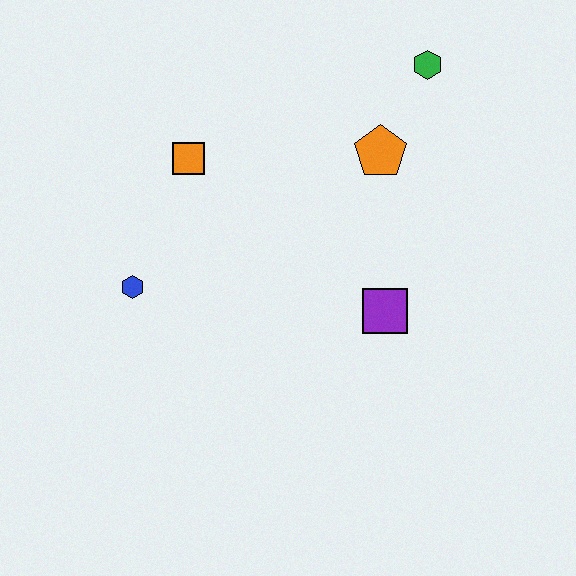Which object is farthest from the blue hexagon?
The green hexagon is farthest from the blue hexagon.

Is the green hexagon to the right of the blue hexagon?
Yes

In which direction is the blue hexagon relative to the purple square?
The blue hexagon is to the left of the purple square.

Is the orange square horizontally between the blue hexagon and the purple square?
Yes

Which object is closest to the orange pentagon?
The green hexagon is closest to the orange pentagon.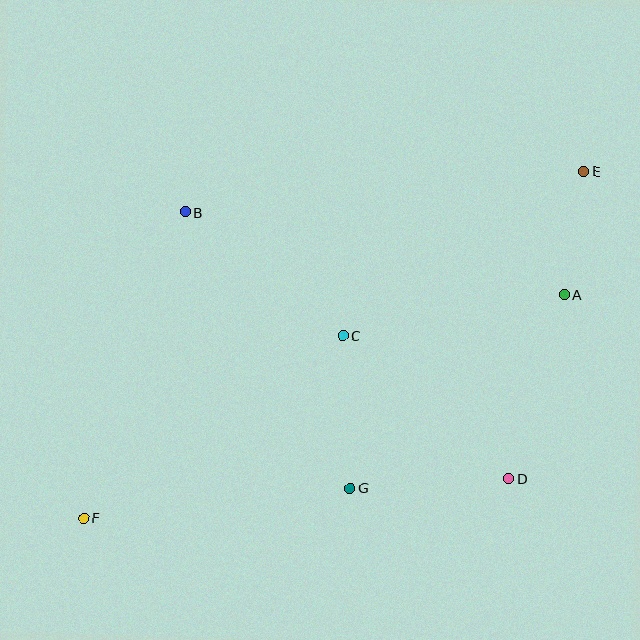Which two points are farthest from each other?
Points E and F are farthest from each other.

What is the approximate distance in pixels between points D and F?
The distance between D and F is approximately 427 pixels.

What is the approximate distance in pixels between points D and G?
The distance between D and G is approximately 159 pixels.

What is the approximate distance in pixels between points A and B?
The distance between A and B is approximately 388 pixels.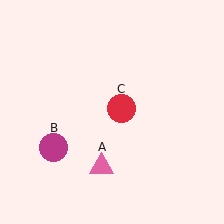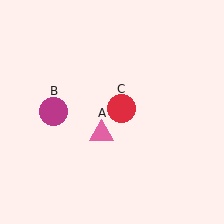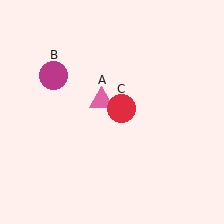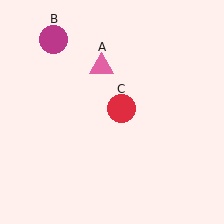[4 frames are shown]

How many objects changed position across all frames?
2 objects changed position: pink triangle (object A), magenta circle (object B).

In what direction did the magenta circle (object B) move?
The magenta circle (object B) moved up.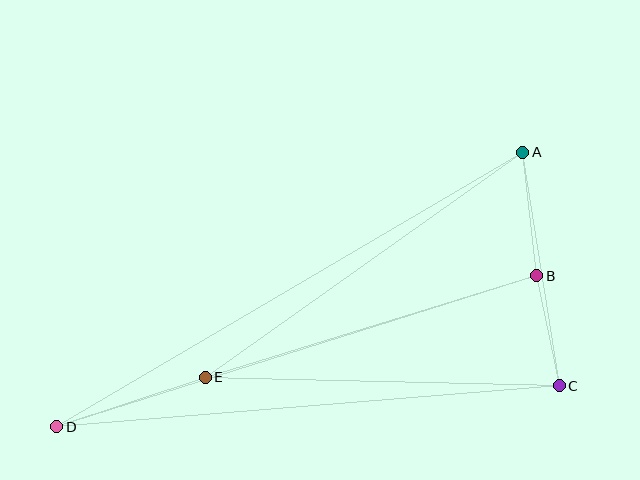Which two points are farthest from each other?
Points A and D are farthest from each other.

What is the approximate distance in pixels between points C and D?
The distance between C and D is approximately 504 pixels.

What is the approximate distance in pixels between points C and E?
The distance between C and E is approximately 354 pixels.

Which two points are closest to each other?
Points B and C are closest to each other.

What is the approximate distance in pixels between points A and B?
The distance between A and B is approximately 125 pixels.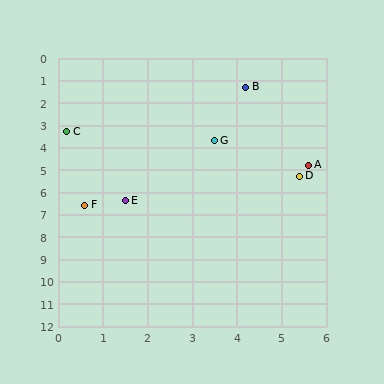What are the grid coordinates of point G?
Point G is at approximately (3.5, 3.7).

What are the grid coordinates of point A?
Point A is at approximately (5.6, 4.8).